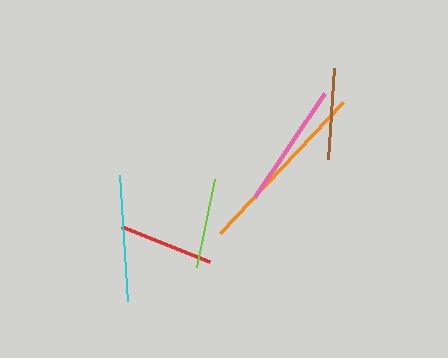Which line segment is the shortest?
The lime line is the shortest at approximately 90 pixels.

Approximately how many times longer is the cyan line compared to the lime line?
The cyan line is approximately 1.4 times the length of the lime line.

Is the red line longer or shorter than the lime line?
The red line is longer than the lime line.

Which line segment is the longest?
The orange line is the longest at approximately 180 pixels.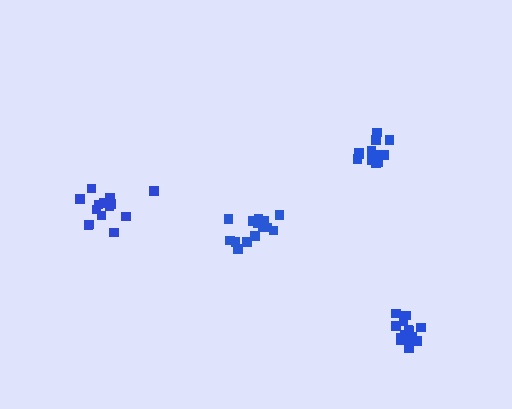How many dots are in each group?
Group 1: 15 dots, Group 2: 14 dots, Group 3: 14 dots, Group 4: 13 dots (56 total).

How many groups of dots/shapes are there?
There are 4 groups.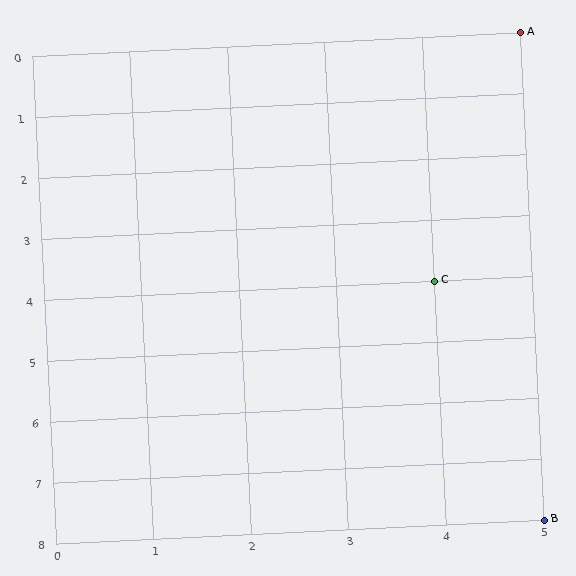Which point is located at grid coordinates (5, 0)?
Point A is at (5, 0).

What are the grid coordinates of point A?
Point A is at grid coordinates (5, 0).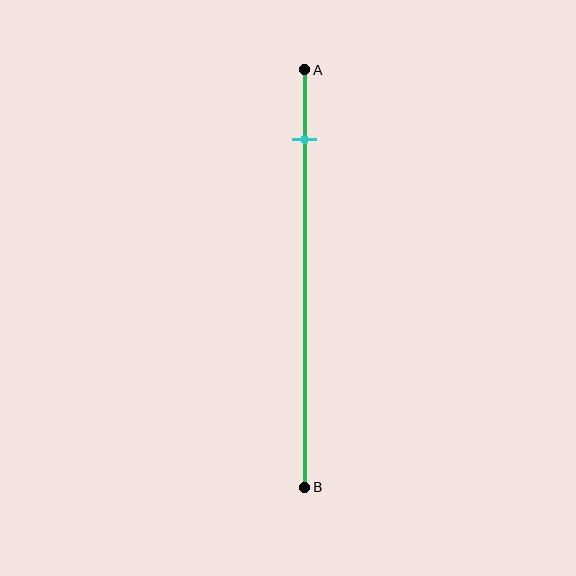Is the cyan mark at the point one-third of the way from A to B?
No, the mark is at about 15% from A, not at the 33% one-third point.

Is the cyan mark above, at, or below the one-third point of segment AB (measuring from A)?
The cyan mark is above the one-third point of segment AB.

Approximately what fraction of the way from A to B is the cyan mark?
The cyan mark is approximately 15% of the way from A to B.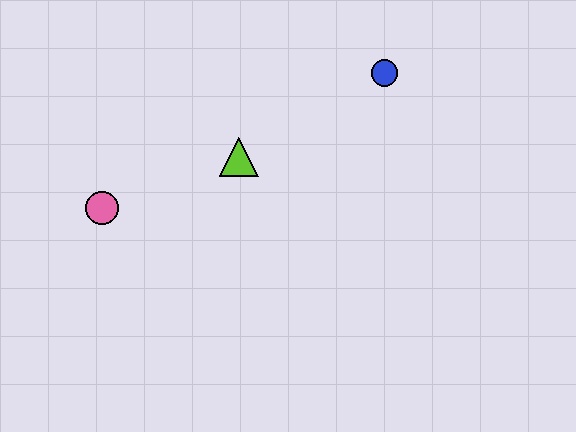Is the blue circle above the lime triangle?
Yes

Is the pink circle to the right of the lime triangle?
No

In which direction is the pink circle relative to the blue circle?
The pink circle is to the left of the blue circle.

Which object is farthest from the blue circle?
The pink circle is farthest from the blue circle.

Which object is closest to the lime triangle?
The pink circle is closest to the lime triangle.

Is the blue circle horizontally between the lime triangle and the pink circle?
No